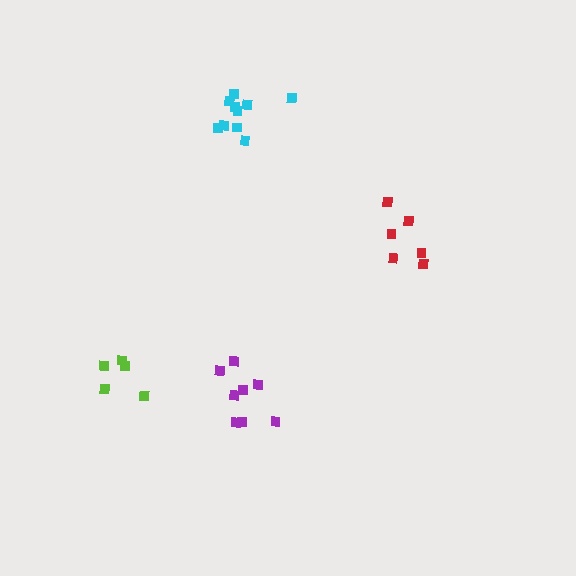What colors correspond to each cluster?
The clusters are colored: cyan, purple, red, lime.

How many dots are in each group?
Group 1: 10 dots, Group 2: 8 dots, Group 3: 6 dots, Group 4: 5 dots (29 total).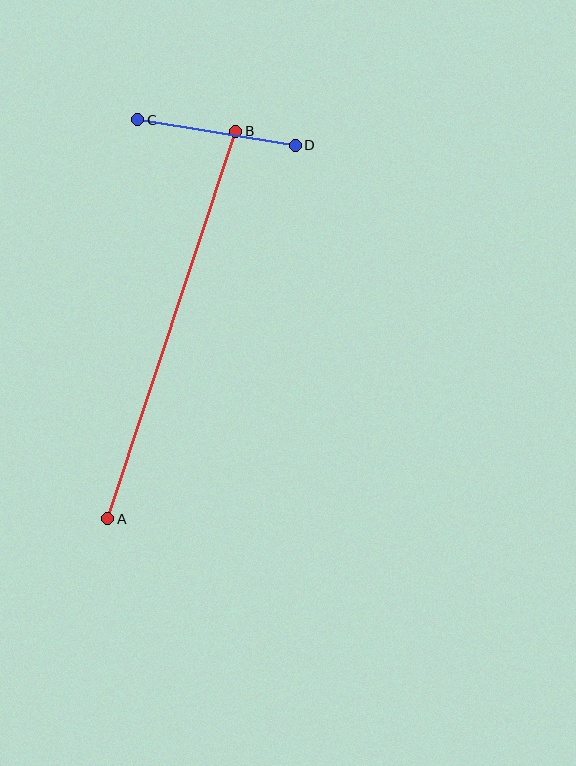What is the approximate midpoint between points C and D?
The midpoint is at approximately (216, 133) pixels.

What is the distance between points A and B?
The distance is approximately 408 pixels.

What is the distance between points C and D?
The distance is approximately 160 pixels.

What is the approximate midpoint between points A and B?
The midpoint is at approximately (172, 325) pixels.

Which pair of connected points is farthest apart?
Points A and B are farthest apart.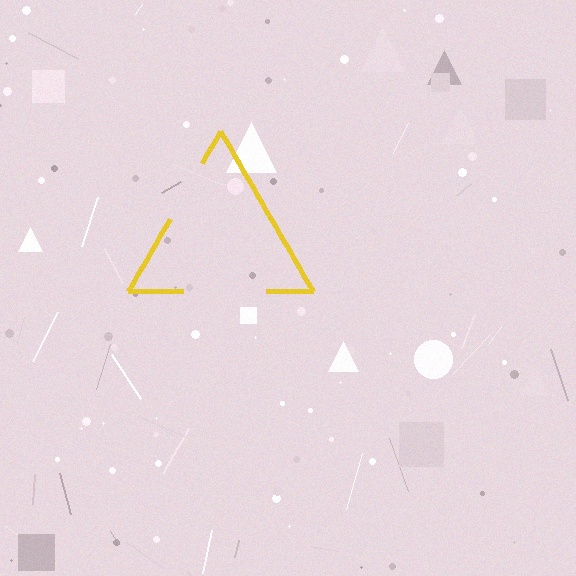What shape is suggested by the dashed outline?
The dashed outline suggests a triangle.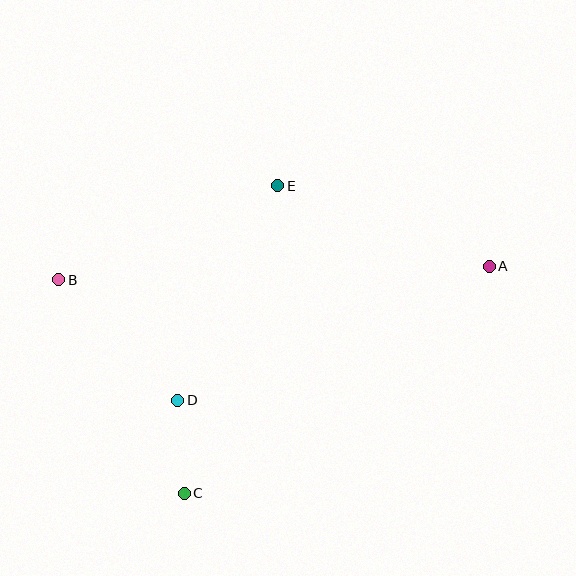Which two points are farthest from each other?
Points A and B are farthest from each other.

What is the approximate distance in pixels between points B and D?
The distance between B and D is approximately 169 pixels.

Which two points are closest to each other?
Points C and D are closest to each other.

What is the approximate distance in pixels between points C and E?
The distance between C and E is approximately 321 pixels.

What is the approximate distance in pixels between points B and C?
The distance between B and C is approximately 247 pixels.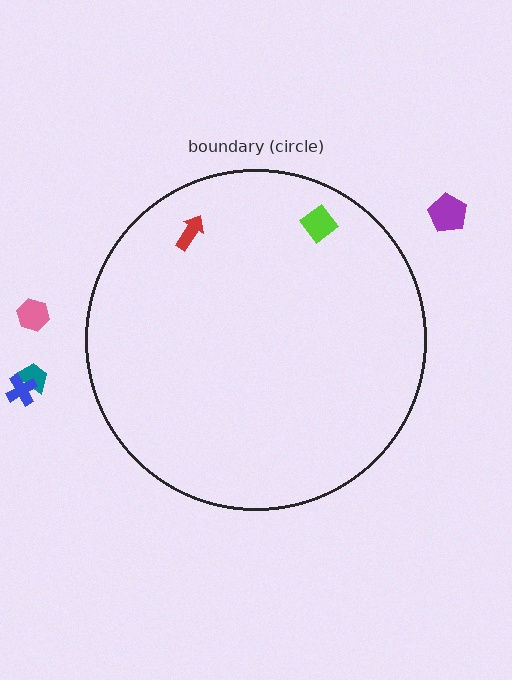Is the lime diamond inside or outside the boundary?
Inside.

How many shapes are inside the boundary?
2 inside, 4 outside.